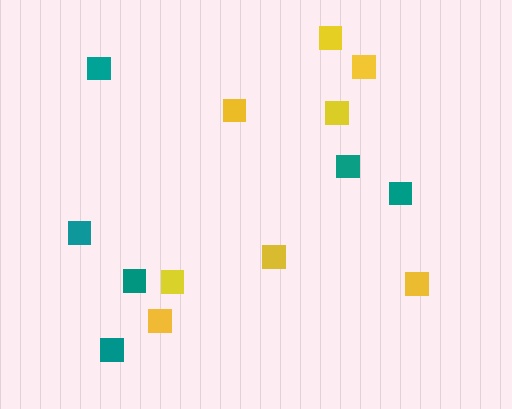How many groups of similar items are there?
There are 2 groups: one group of yellow squares (8) and one group of teal squares (6).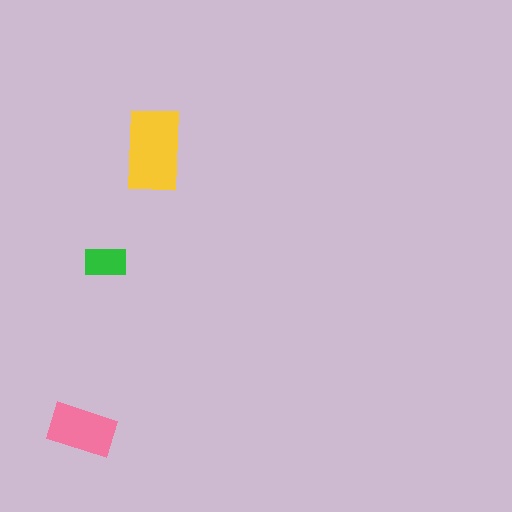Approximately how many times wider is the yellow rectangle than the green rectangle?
About 2 times wider.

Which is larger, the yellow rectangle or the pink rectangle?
The yellow one.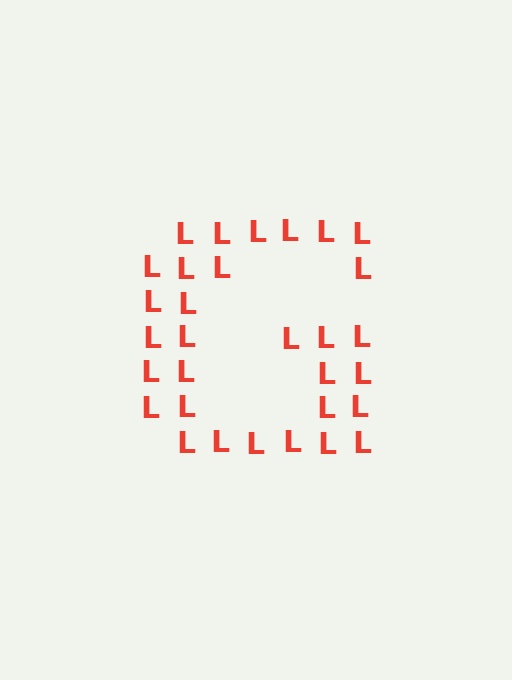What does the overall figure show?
The overall figure shows the letter G.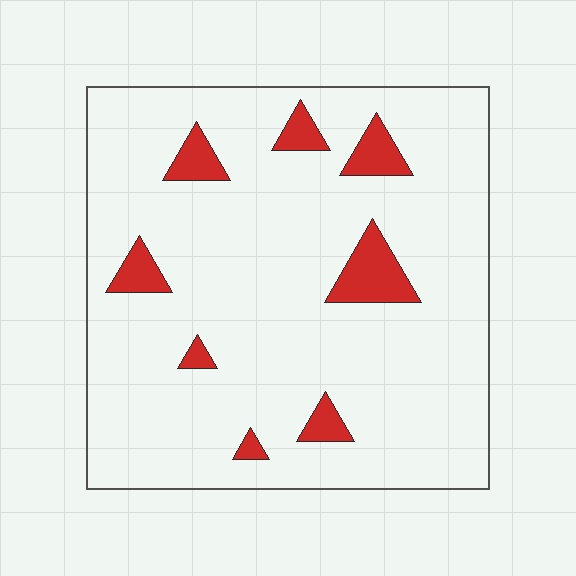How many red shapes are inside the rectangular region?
8.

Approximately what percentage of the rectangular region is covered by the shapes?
Approximately 10%.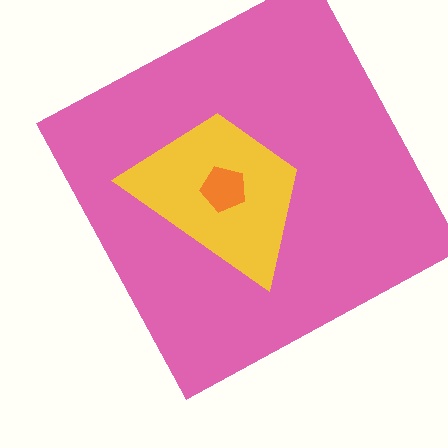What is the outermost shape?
The pink square.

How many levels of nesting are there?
3.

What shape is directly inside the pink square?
The yellow trapezoid.